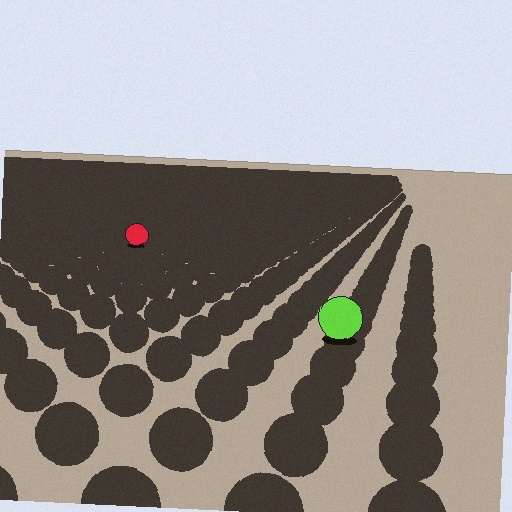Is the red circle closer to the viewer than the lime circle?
No. The lime circle is closer — you can tell from the texture gradient: the ground texture is coarser near it.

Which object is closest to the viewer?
The lime circle is closest. The texture marks near it are larger and more spread out.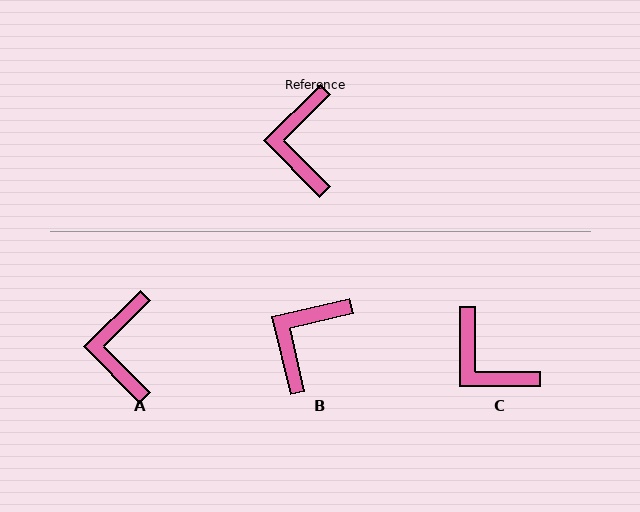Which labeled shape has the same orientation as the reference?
A.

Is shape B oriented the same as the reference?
No, it is off by about 32 degrees.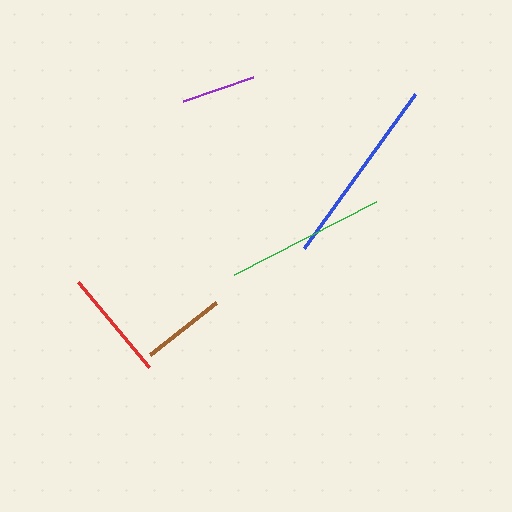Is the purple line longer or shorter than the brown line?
The brown line is longer than the purple line.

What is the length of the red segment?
The red segment is approximately 111 pixels long.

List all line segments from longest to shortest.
From longest to shortest: blue, green, red, brown, purple.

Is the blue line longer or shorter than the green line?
The blue line is longer than the green line.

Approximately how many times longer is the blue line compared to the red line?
The blue line is approximately 1.7 times the length of the red line.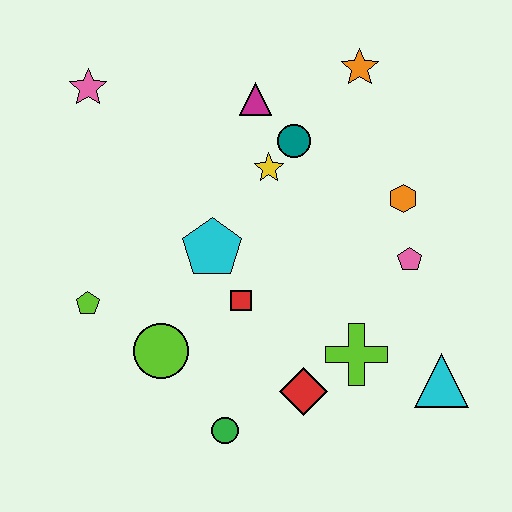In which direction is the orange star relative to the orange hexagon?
The orange star is above the orange hexagon.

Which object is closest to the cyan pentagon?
The red square is closest to the cyan pentagon.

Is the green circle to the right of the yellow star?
No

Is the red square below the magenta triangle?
Yes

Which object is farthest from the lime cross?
The pink star is farthest from the lime cross.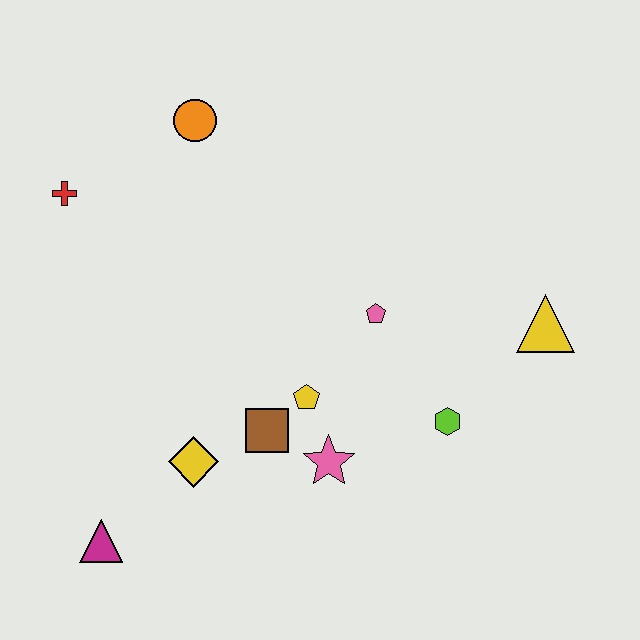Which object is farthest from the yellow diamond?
The yellow triangle is farthest from the yellow diamond.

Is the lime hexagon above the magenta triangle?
Yes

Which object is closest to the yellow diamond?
The brown square is closest to the yellow diamond.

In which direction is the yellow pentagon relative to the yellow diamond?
The yellow pentagon is to the right of the yellow diamond.